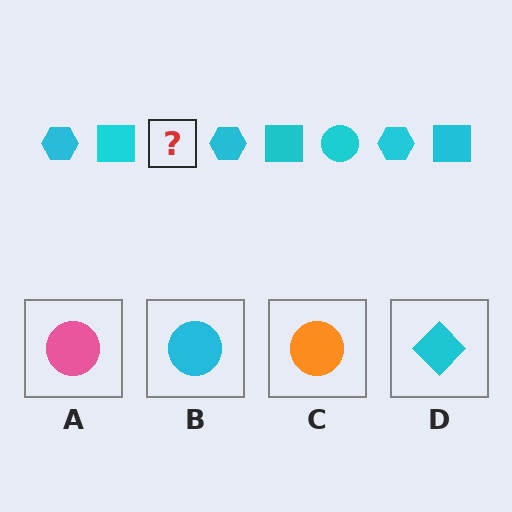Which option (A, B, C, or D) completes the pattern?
B.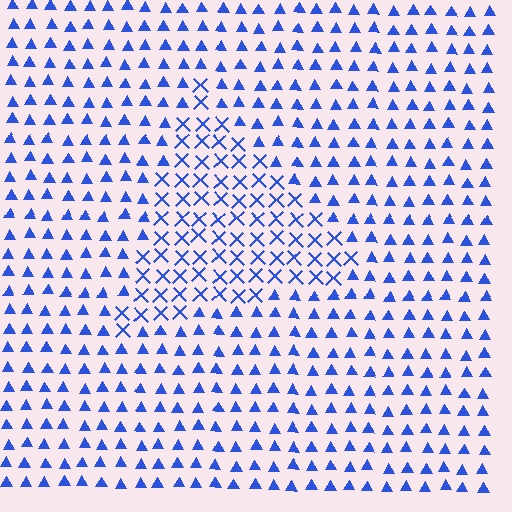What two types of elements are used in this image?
The image uses X marks inside the triangle region and triangles outside it.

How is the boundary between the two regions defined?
The boundary is defined by a change in element shape: X marks inside vs. triangles outside. All elements share the same color and spacing.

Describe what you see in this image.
The image is filled with small blue elements arranged in a uniform grid. A triangle-shaped region contains X marks, while the surrounding area contains triangles. The boundary is defined purely by the change in element shape.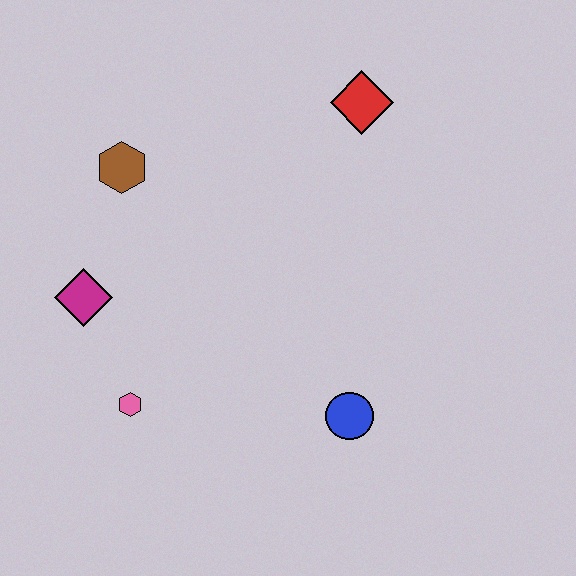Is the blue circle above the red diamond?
No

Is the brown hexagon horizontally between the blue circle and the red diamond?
No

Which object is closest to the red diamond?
The brown hexagon is closest to the red diamond.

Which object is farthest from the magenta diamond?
The red diamond is farthest from the magenta diamond.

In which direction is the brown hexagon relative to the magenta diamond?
The brown hexagon is above the magenta diamond.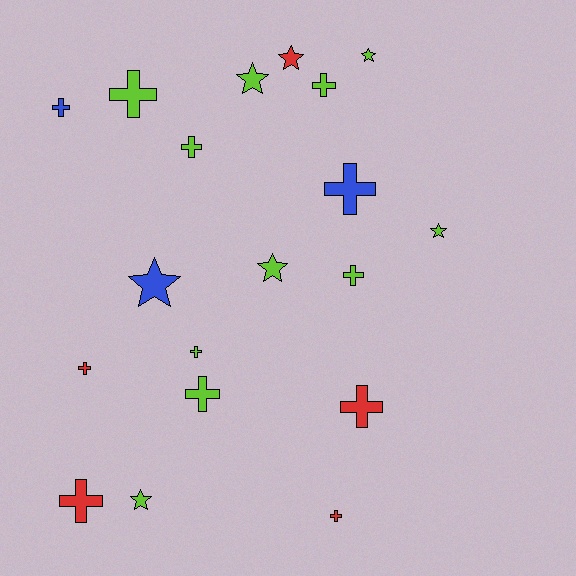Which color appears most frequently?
Lime, with 11 objects.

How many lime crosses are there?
There are 6 lime crosses.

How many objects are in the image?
There are 19 objects.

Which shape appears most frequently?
Cross, with 12 objects.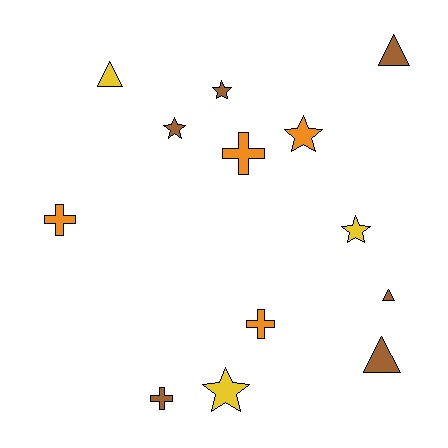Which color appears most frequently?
Brown, with 6 objects.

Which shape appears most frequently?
Star, with 5 objects.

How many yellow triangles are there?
There is 1 yellow triangle.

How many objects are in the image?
There are 13 objects.